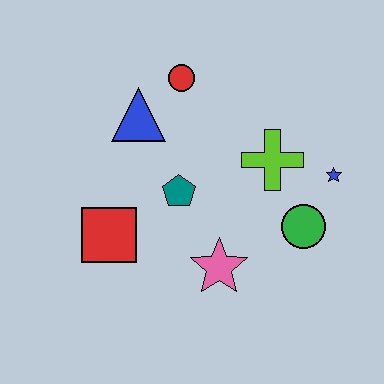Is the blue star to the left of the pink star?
No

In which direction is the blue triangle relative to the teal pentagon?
The blue triangle is above the teal pentagon.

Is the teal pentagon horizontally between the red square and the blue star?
Yes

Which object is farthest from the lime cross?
The red square is farthest from the lime cross.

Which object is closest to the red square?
The teal pentagon is closest to the red square.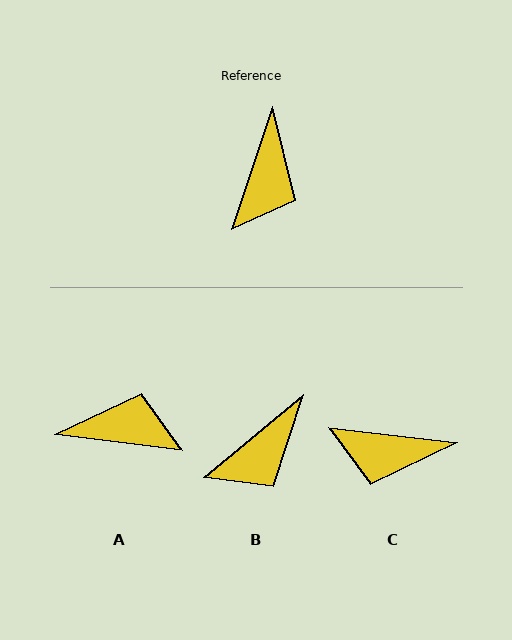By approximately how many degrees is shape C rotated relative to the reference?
Approximately 78 degrees clockwise.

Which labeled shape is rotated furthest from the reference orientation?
A, about 101 degrees away.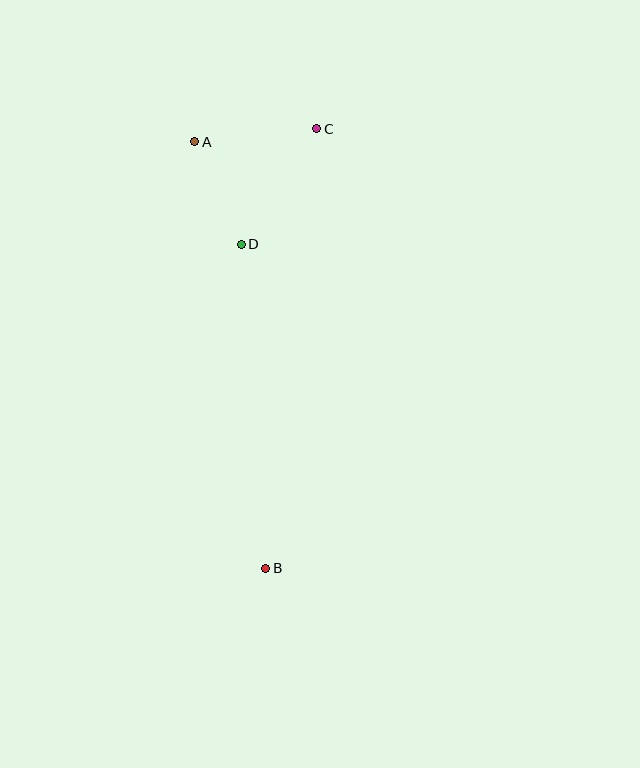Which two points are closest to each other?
Points A and D are closest to each other.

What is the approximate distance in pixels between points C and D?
The distance between C and D is approximately 138 pixels.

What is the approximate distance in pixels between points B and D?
The distance between B and D is approximately 325 pixels.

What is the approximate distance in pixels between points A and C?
The distance between A and C is approximately 122 pixels.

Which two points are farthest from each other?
Points B and C are farthest from each other.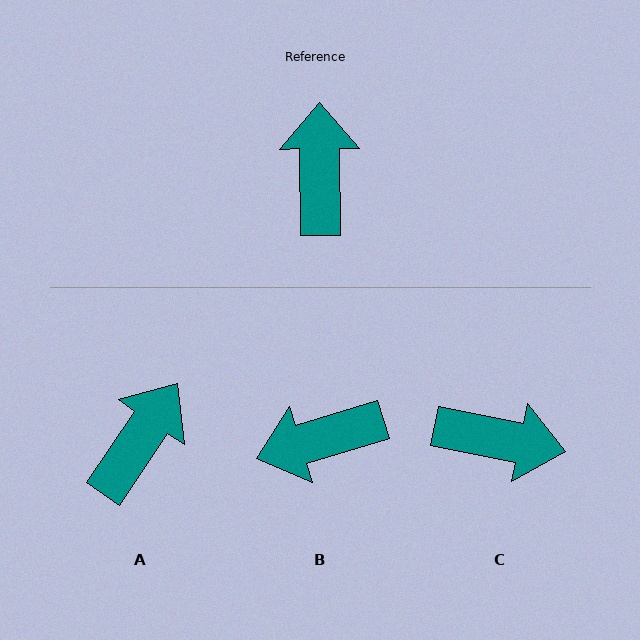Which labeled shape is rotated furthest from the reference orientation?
B, about 107 degrees away.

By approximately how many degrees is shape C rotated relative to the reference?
Approximately 101 degrees clockwise.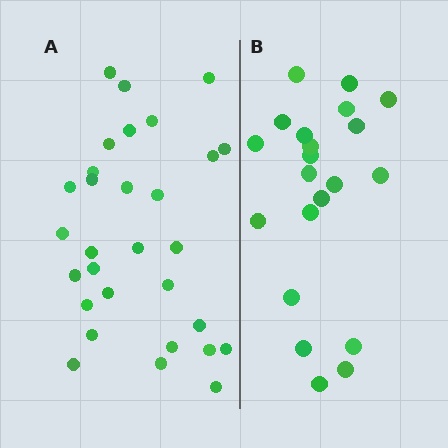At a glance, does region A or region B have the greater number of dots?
Region A (the left region) has more dots.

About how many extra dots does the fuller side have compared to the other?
Region A has roughly 8 or so more dots than region B.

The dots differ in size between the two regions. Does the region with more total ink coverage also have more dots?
No. Region B has more total ink coverage because its dots are larger, but region A actually contains more individual dots. Total area can be misleading — the number of items is what matters here.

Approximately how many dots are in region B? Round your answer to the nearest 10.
About 20 dots. (The exact count is 21, which rounds to 20.)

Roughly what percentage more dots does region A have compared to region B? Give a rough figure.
About 45% more.